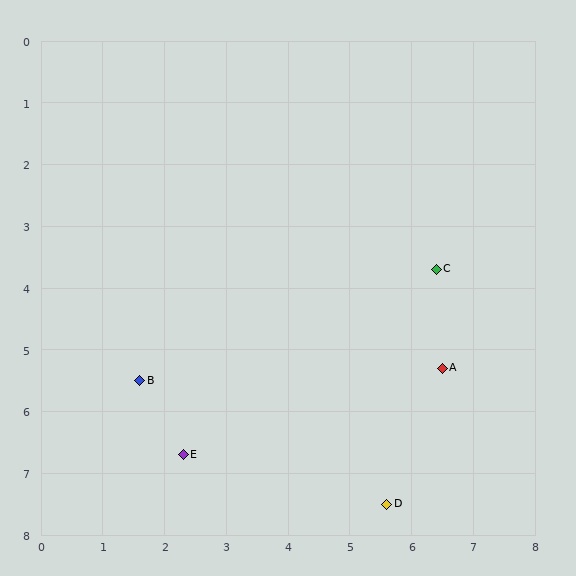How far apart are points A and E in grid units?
Points A and E are about 4.4 grid units apart.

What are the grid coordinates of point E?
Point E is at approximately (2.3, 6.7).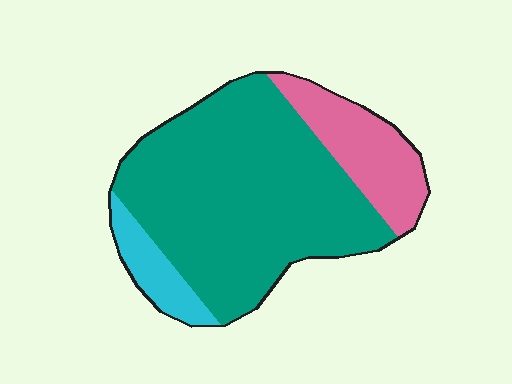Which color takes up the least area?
Cyan, at roughly 10%.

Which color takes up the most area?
Teal, at roughly 70%.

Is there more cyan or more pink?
Pink.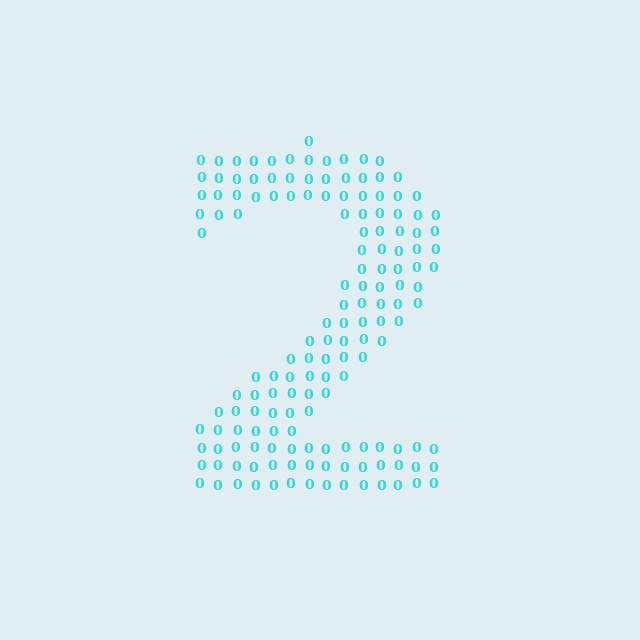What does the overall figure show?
The overall figure shows the digit 2.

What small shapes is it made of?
It is made of small digit 0's.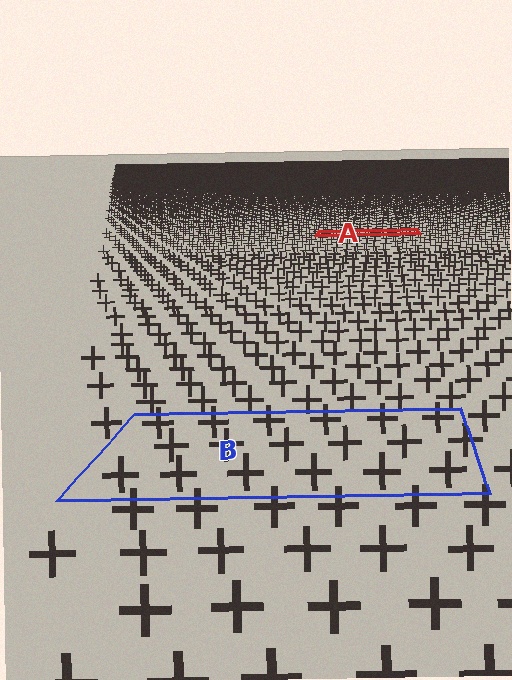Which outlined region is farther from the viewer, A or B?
Region A is farther from the viewer — the texture elements inside it appear smaller and more densely packed.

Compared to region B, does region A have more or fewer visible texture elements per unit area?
Region A has more texture elements per unit area — they are packed more densely because it is farther away.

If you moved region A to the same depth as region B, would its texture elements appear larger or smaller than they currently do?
They would appear larger. At a closer depth, the same texture elements are projected at a bigger on-screen size.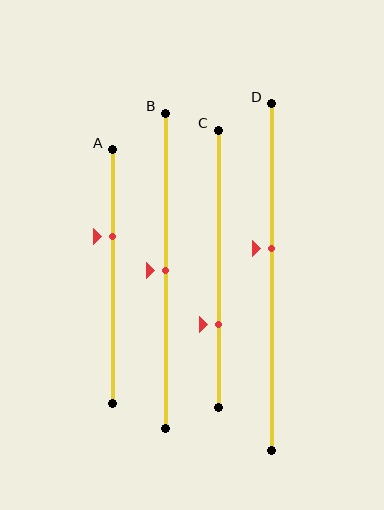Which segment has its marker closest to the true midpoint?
Segment B has its marker closest to the true midpoint.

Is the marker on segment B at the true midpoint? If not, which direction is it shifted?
Yes, the marker on segment B is at the true midpoint.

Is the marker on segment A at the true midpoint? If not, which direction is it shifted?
No, the marker on segment A is shifted upward by about 16% of the segment length.